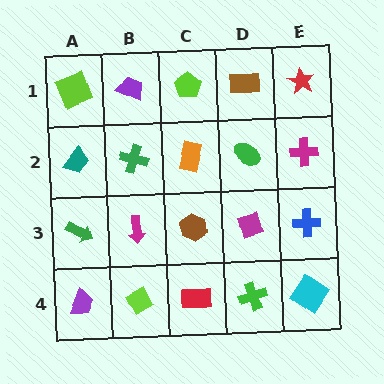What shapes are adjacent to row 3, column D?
A green ellipse (row 2, column D), a green cross (row 4, column D), a brown hexagon (row 3, column C), a blue cross (row 3, column E).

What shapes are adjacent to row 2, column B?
A purple trapezoid (row 1, column B), a magenta arrow (row 3, column B), a teal trapezoid (row 2, column A), an orange rectangle (row 2, column C).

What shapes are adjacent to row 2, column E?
A red star (row 1, column E), a blue cross (row 3, column E), a green ellipse (row 2, column D).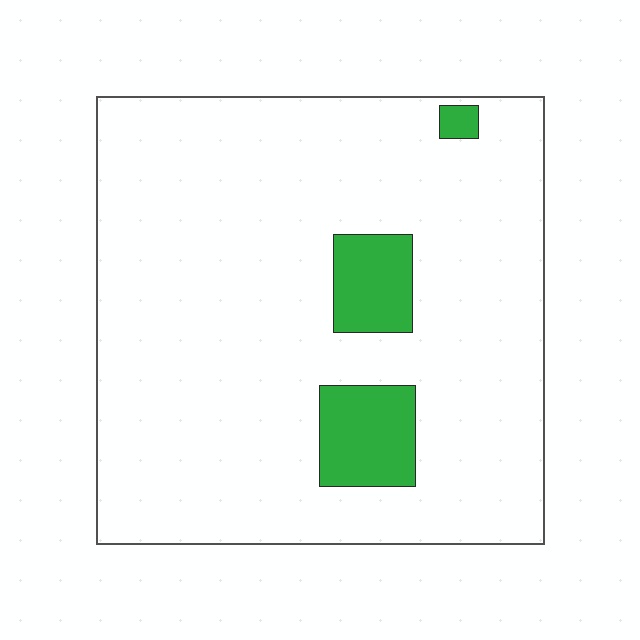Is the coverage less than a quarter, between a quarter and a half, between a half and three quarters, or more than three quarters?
Less than a quarter.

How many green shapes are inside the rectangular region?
3.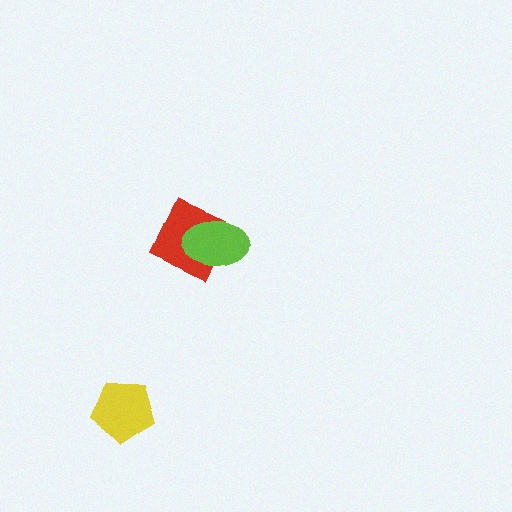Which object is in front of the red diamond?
The lime ellipse is in front of the red diamond.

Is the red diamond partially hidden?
Yes, it is partially covered by another shape.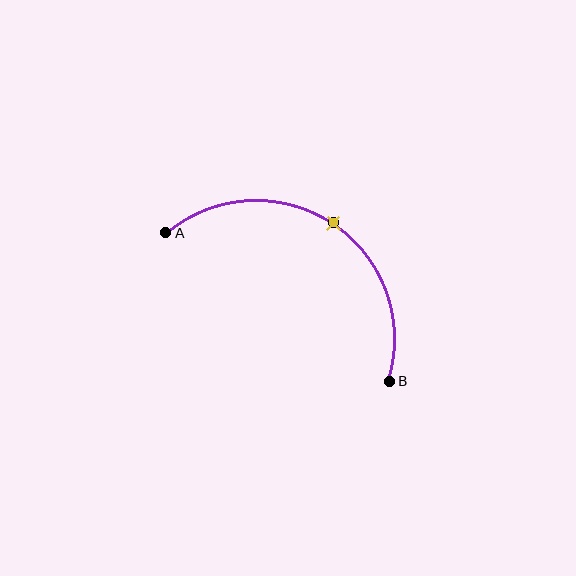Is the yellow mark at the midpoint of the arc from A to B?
Yes. The yellow mark lies on the arc at equal arc-length from both A and B — it is the arc midpoint.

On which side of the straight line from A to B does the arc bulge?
The arc bulges above the straight line connecting A and B.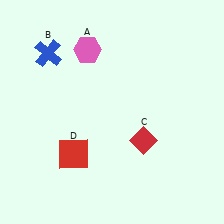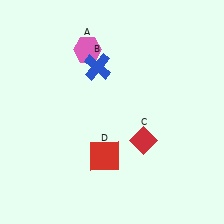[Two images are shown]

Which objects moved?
The objects that moved are: the blue cross (B), the red square (D).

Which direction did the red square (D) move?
The red square (D) moved right.